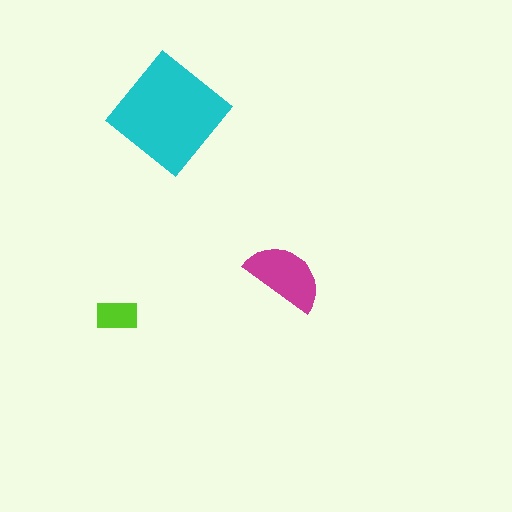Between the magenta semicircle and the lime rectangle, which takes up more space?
The magenta semicircle.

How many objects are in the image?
There are 3 objects in the image.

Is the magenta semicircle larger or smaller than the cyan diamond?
Smaller.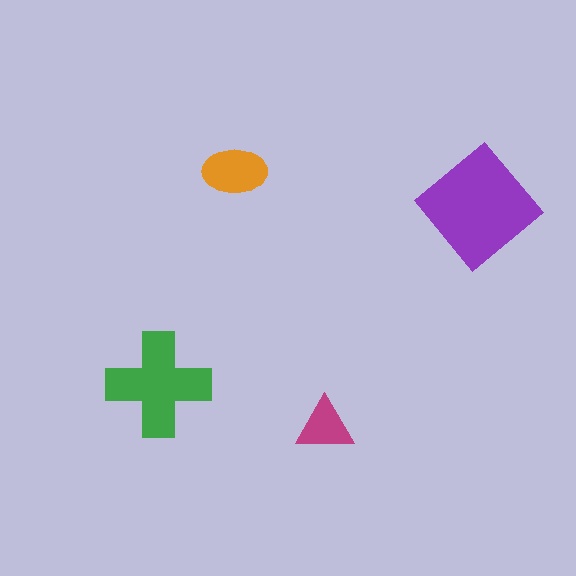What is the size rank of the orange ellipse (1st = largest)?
3rd.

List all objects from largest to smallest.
The purple diamond, the green cross, the orange ellipse, the magenta triangle.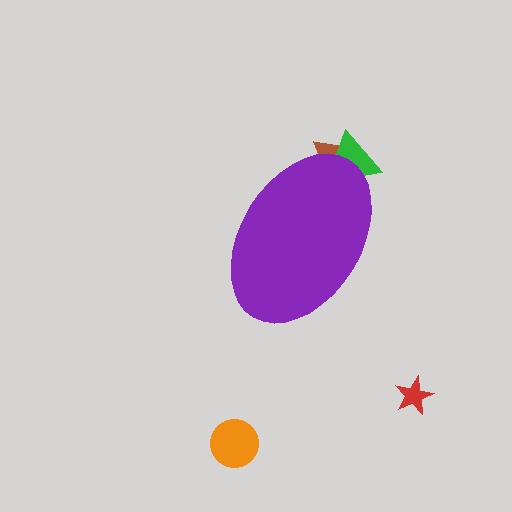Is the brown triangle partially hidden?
Yes, the brown triangle is partially hidden behind the purple ellipse.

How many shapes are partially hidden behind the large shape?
2 shapes are partially hidden.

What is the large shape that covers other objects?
A purple ellipse.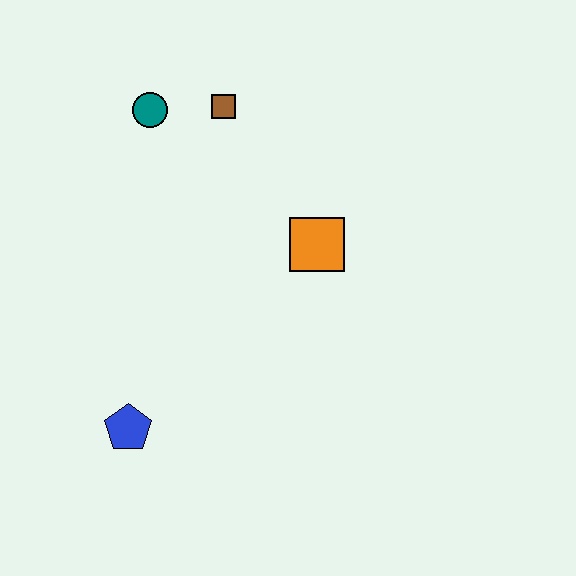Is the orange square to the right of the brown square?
Yes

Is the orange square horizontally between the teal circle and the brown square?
No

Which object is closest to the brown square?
The teal circle is closest to the brown square.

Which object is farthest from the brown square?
The blue pentagon is farthest from the brown square.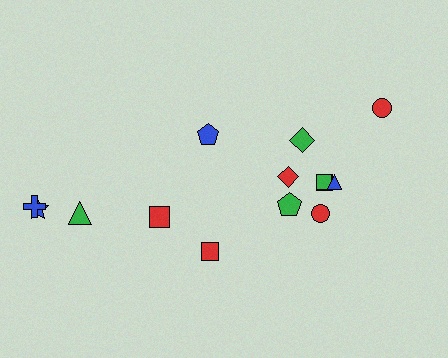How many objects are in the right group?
There are 8 objects.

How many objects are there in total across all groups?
There are 14 objects.